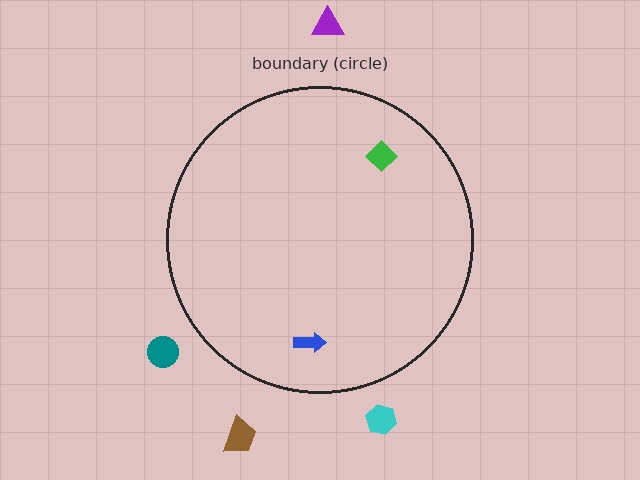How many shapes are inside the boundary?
2 inside, 4 outside.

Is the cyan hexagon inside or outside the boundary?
Outside.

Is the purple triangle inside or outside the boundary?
Outside.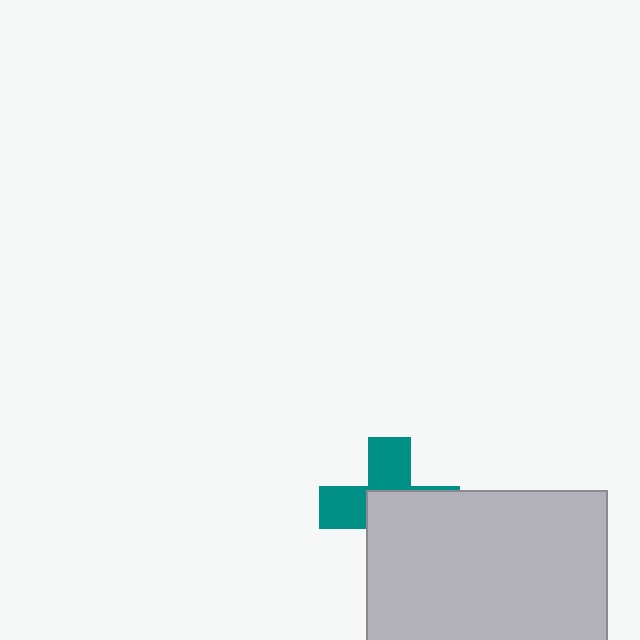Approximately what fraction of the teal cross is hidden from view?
Roughly 57% of the teal cross is hidden behind the light gray rectangle.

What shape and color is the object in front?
The object in front is a light gray rectangle.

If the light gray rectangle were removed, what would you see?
You would see the complete teal cross.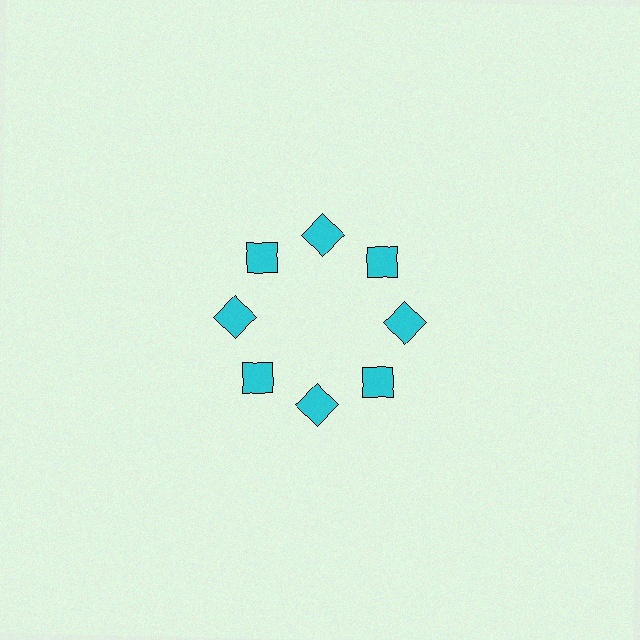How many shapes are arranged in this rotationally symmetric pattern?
There are 8 shapes, arranged in 8 groups of 1.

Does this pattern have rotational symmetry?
Yes, this pattern has 8-fold rotational symmetry. It looks the same after rotating 45 degrees around the center.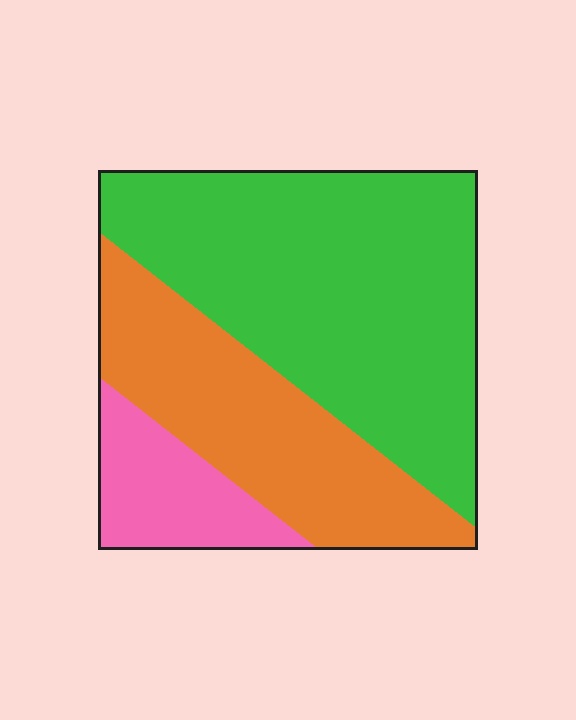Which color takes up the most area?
Green, at roughly 55%.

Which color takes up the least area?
Pink, at roughly 15%.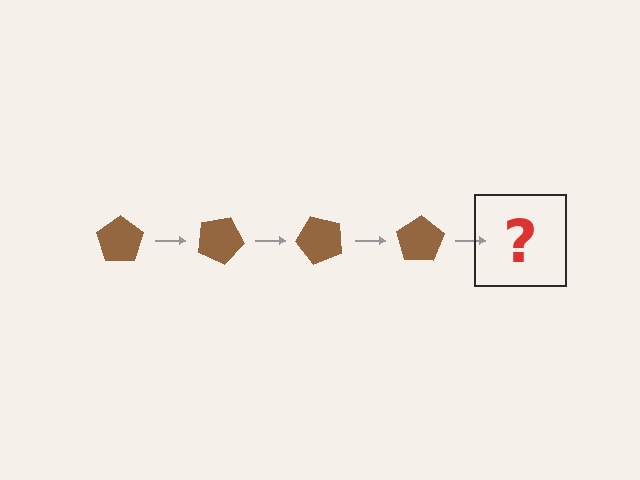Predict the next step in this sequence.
The next step is a brown pentagon rotated 100 degrees.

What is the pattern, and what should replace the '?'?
The pattern is that the pentagon rotates 25 degrees each step. The '?' should be a brown pentagon rotated 100 degrees.